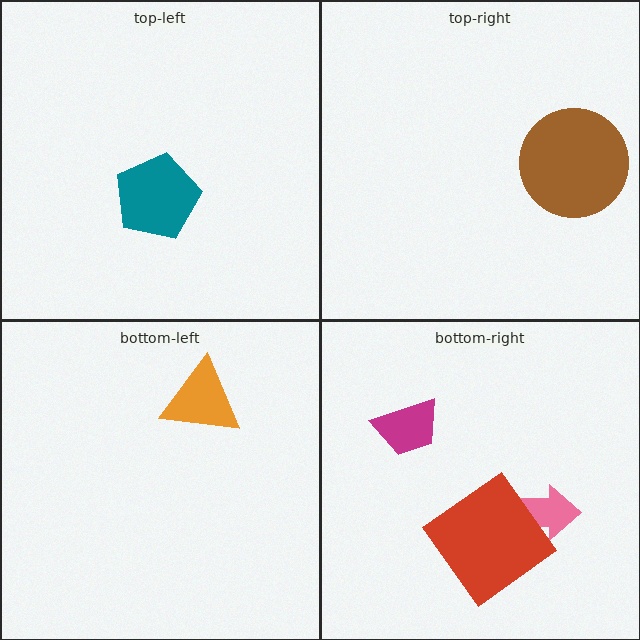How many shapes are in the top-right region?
1.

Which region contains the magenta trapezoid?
The bottom-right region.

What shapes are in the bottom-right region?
The magenta trapezoid, the pink arrow, the red diamond.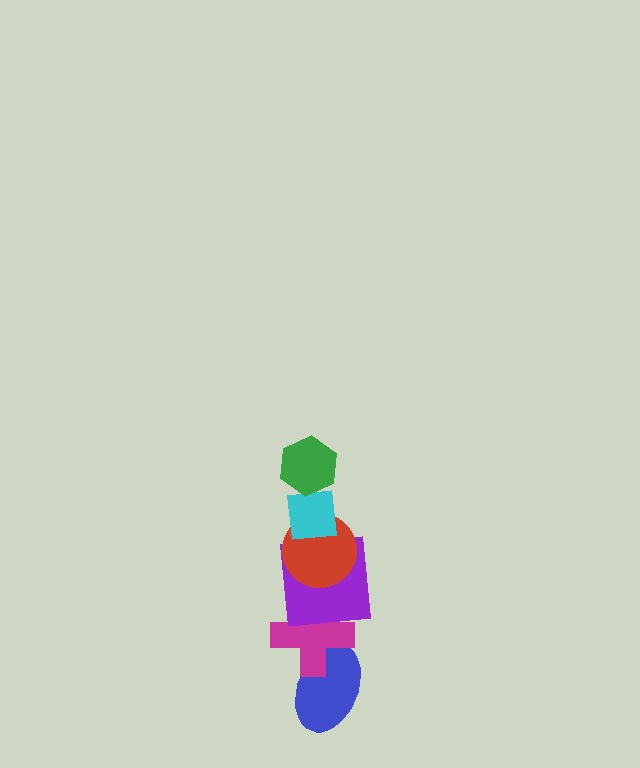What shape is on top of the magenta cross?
The purple square is on top of the magenta cross.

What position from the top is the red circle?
The red circle is 3rd from the top.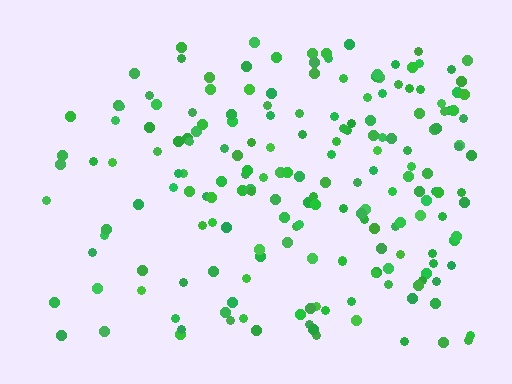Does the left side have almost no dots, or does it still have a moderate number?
Still a moderate number, just noticeably fewer than the right.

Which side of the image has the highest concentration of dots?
The right.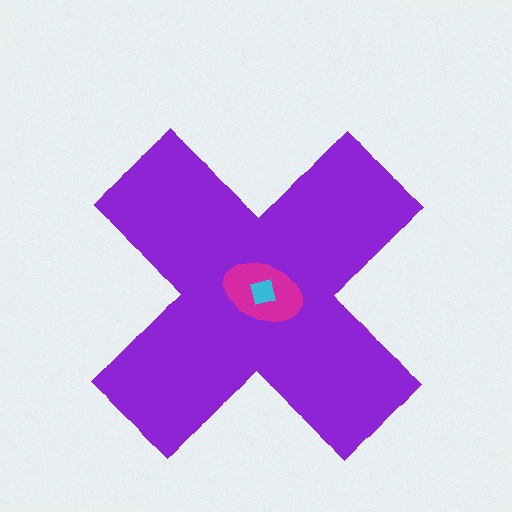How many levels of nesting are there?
3.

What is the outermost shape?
The purple cross.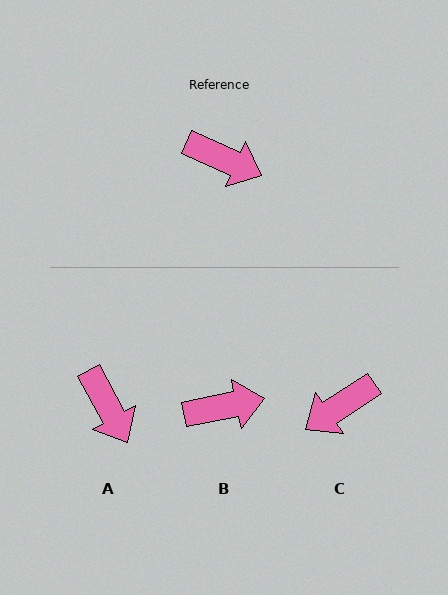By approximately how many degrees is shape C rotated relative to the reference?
Approximately 122 degrees clockwise.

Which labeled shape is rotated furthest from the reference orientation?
C, about 122 degrees away.